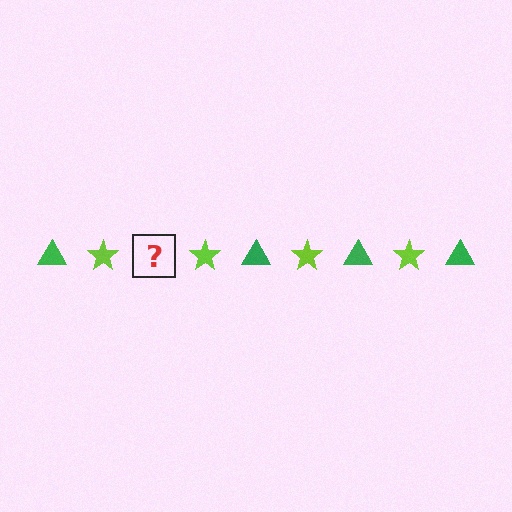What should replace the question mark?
The question mark should be replaced with a green triangle.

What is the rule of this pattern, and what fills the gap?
The rule is that the pattern alternates between green triangle and lime star. The gap should be filled with a green triangle.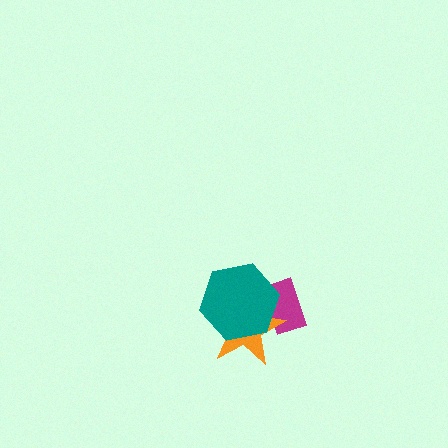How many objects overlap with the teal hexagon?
2 objects overlap with the teal hexagon.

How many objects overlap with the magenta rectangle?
2 objects overlap with the magenta rectangle.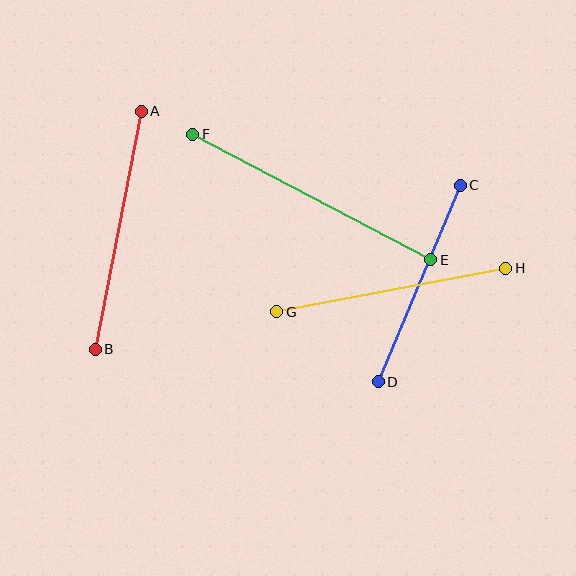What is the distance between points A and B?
The distance is approximately 242 pixels.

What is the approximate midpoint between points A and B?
The midpoint is at approximately (118, 230) pixels.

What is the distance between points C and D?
The distance is approximately 213 pixels.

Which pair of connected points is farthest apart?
Points E and F are farthest apart.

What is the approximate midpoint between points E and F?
The midpoint is at approximately (312, 197) pixels.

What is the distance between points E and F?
The distance is approximately 269 pixels.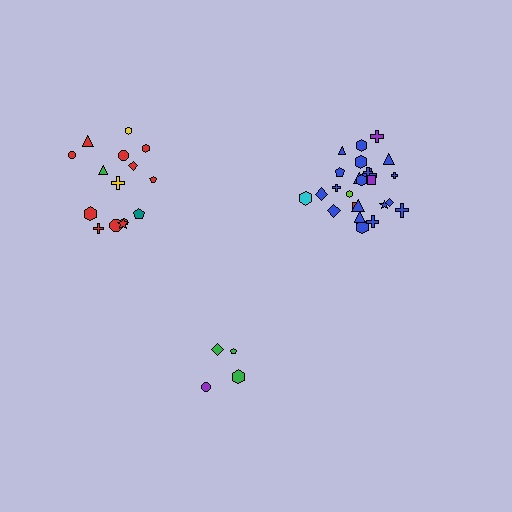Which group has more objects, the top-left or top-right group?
The top-right group.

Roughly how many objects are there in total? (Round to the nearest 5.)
Roughly 45 objects in total.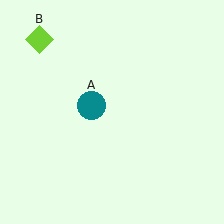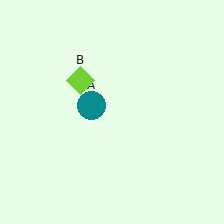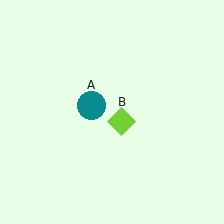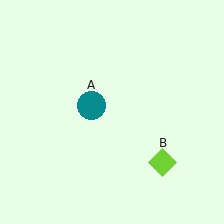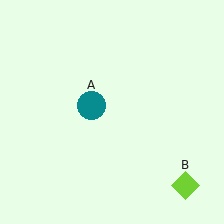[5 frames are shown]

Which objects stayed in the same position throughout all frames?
Teal circle (object A) remained stationary.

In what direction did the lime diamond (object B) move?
The lime diamond (object B) moved down and to the right.